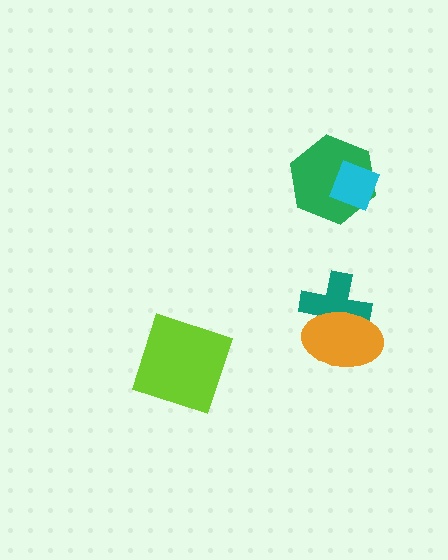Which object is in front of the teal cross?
The orange ellipse is in front of the teal cross.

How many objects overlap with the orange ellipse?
1 object overlaps with the orange ellipse.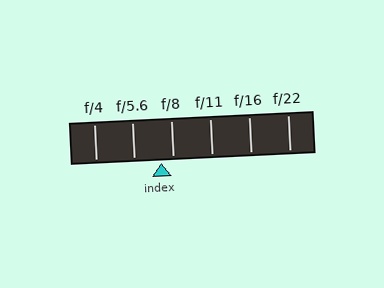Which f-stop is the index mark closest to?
The index mark is closest to f/8.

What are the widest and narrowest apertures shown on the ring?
The widest aperture shown is f/4 and the narrowest is f/22.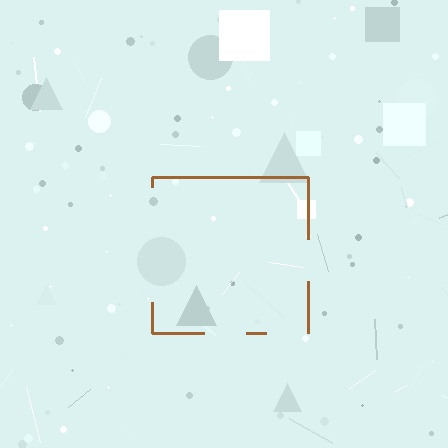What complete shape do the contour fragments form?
The contour fragments form a square.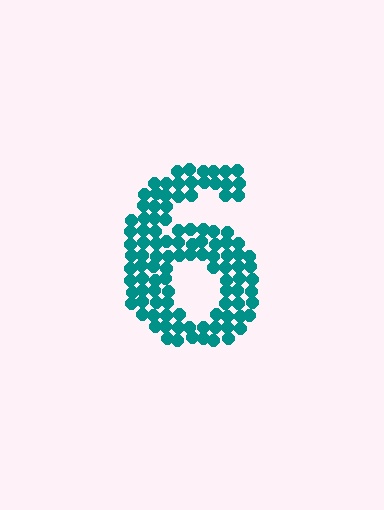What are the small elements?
The small elements are circles.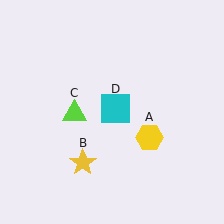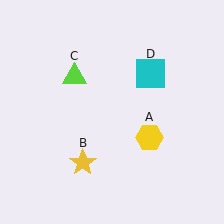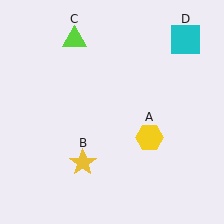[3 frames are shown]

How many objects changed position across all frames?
2 objects changed position: lime triangle (object C), cyan square (object D).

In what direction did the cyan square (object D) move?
The cyan square (object D) moved up and to the right.